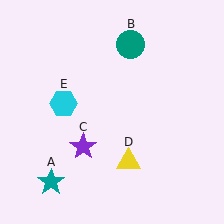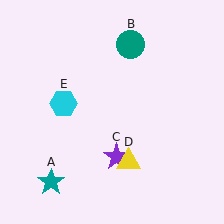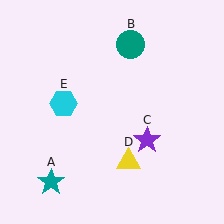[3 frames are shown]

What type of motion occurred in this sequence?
The purple star (object C) rotated counterclockwise around the center of the scene.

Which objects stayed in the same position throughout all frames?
Teal star (object A) and teal circle (object B) and yellow triangle (object D) and cyan hexagon (object E) remained stationary.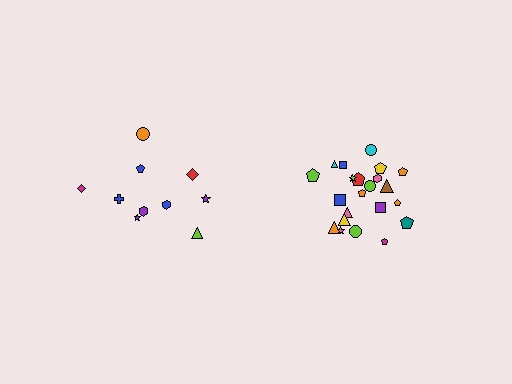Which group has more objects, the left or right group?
The right group.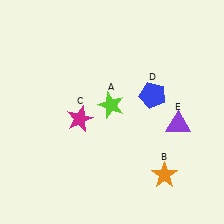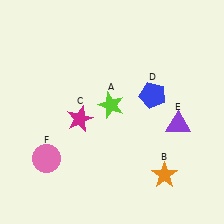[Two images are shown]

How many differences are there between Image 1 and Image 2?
There is 1 difference between the two images.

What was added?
A pink circle (F) was added in Image 2.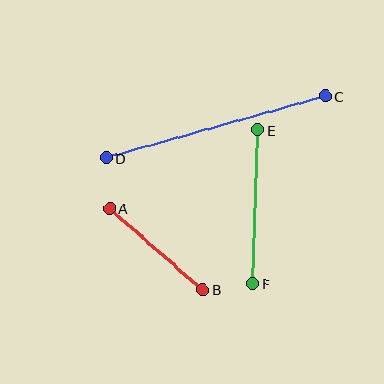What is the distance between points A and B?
The distance is approximately 124 pixels.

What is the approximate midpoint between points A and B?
The midpoint is at approximately (156, 249) pixels.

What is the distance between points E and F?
The distance is approximately 154 pixels.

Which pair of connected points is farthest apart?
Points C and D are farthest apart.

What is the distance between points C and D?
The distance is approximately 227 pixels.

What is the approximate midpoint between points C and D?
The midpoint is at approximately (216, 127) pixels.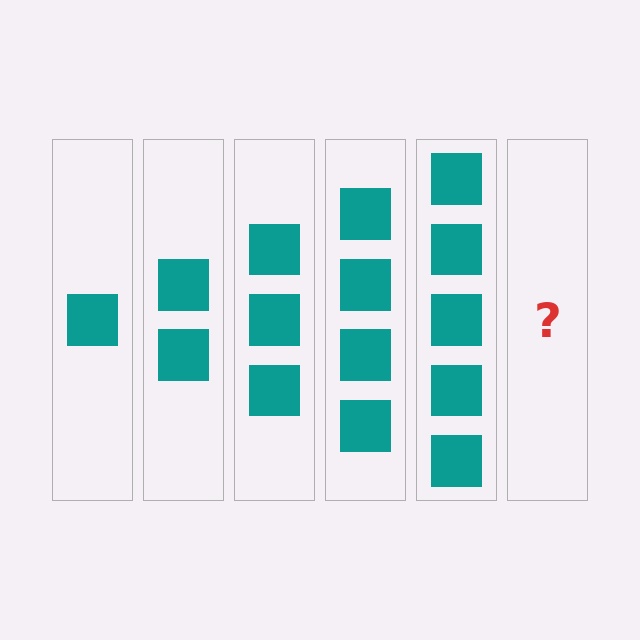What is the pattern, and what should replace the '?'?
The pattern is that each step adds one more square. The '?' should be 6 squares.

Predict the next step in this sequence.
The next step is 6 squares.